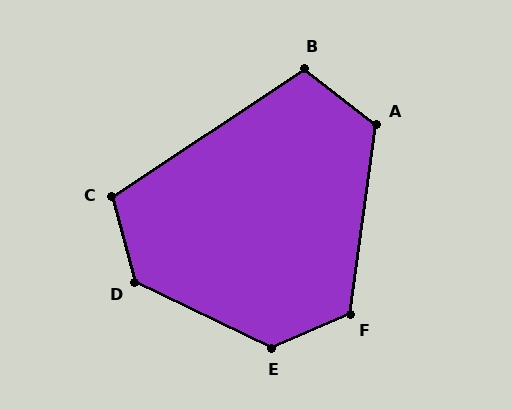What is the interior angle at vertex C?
Approximately 109 degrees (obtuse).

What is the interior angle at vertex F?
Approximately 121 degrees (obtuse).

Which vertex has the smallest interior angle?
B, at approximately 108 degrees.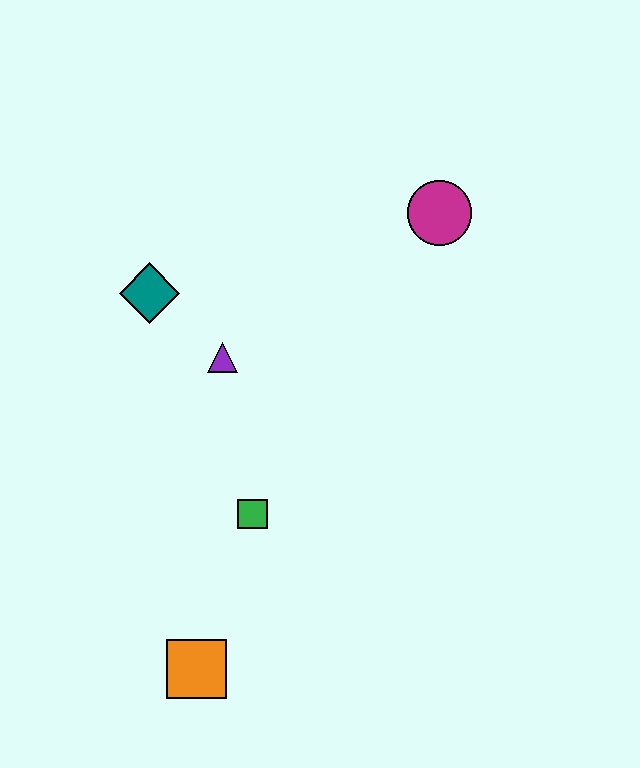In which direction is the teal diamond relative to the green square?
The teal diamond is above the green square.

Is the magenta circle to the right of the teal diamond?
Yes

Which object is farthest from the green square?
The magenta circle is farthest from the green square.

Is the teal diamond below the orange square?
No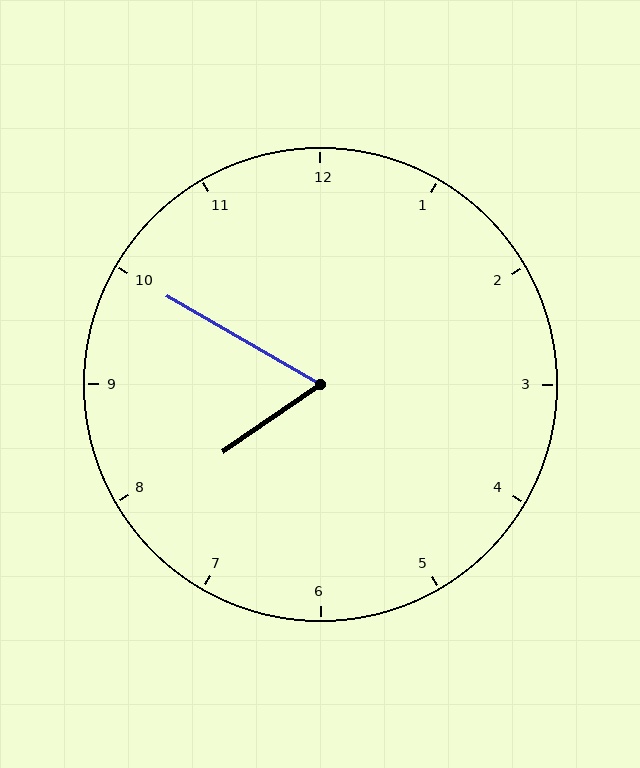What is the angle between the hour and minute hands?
Approximately 65 degrees.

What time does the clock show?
7:50.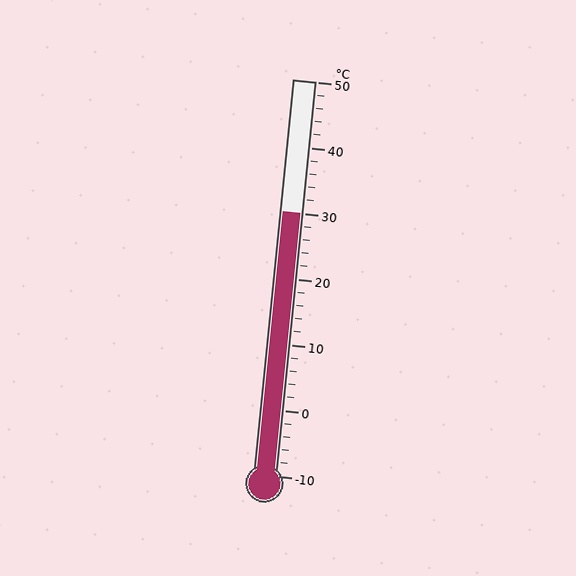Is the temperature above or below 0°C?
The temperature is above 0°C.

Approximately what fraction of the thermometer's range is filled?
The thermometer is filled to approximately 65% of its range.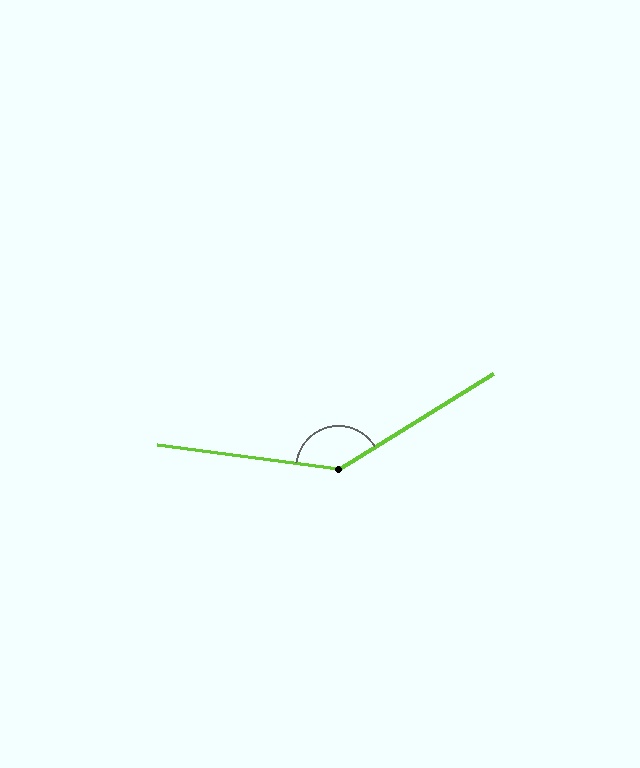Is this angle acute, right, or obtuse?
It is obtuse.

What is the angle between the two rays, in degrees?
Approximately 141 degrees.